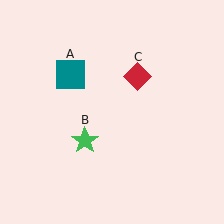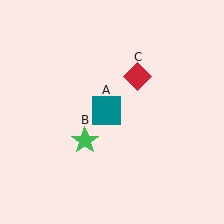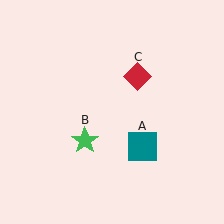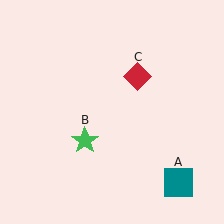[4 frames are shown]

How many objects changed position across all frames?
1 object changed position: teal square (object A).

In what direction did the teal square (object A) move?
The teal square (object A) moved down and to the right.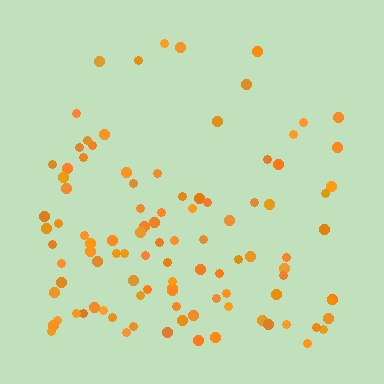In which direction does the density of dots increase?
From top to bottom, with the bottom side densest.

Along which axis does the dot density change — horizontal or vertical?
Vertical.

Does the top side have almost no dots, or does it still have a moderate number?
Still a moderate number, just noticeably fewer than the bottom.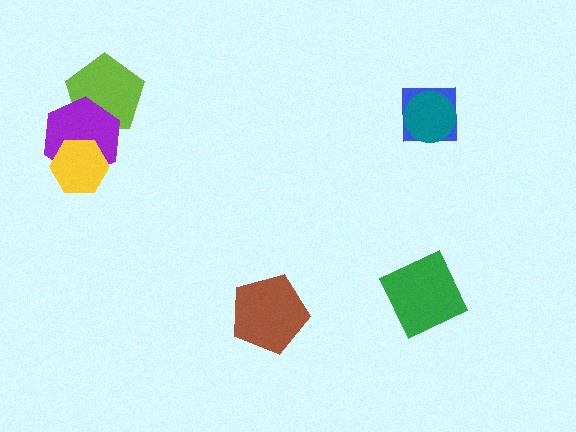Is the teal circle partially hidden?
No, no other shape covers it.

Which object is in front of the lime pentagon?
The purple hexagon is in front of the lime pentagon.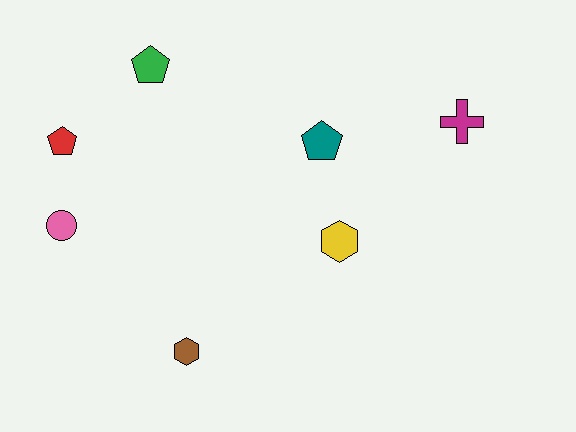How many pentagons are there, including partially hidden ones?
There are 3 pentagons.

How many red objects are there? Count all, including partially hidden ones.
There is 1 red object.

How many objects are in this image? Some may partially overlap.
There are 7 objects.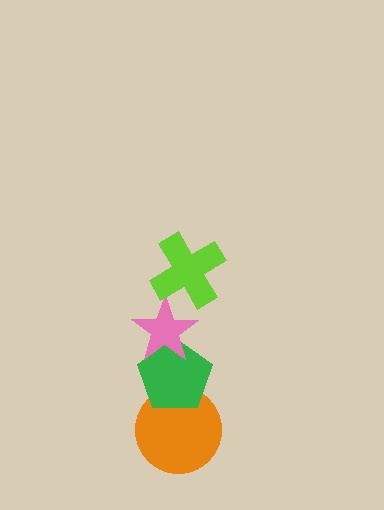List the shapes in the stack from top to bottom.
From top to bottom: the lime cross, the pink star, the green pentagon, the orange circle.